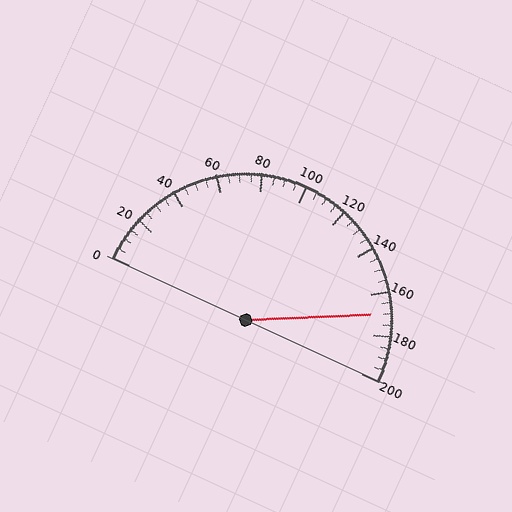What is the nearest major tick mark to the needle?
The nearest major tick mark is 160.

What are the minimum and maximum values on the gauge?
The gauge ranges from 0 to 200.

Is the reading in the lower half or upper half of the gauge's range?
The reading is in the upper half of the range (0 to 200).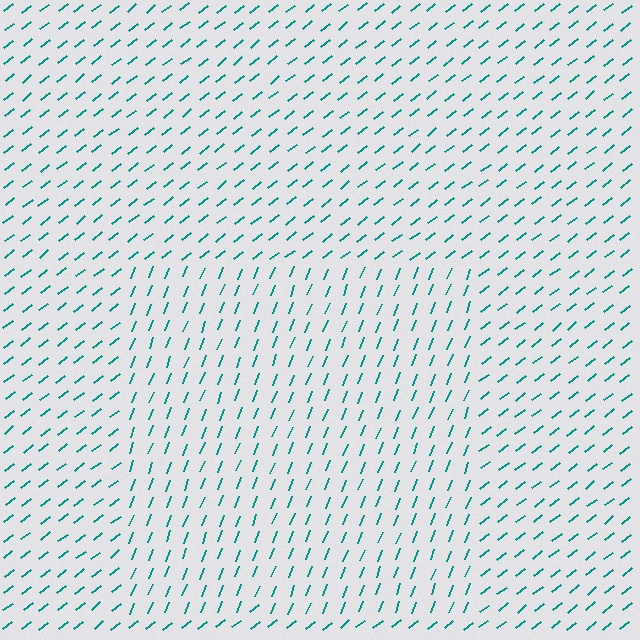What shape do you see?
I see a rectangle.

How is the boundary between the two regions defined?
The boundary is defined purely by a change in line orientation (approximately 31 degrees difference). All lines are the same color and thickness.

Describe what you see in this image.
The image is filled with small teal line segments. A rectangle region in the image has lines oriented differently from the surrounding lines, creating a visible texture boundary.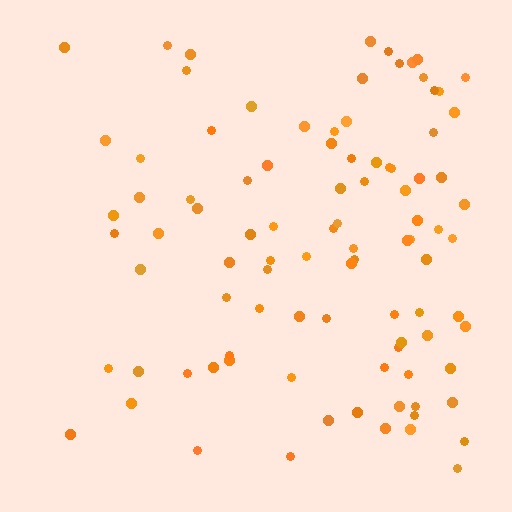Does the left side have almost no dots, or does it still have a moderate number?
Still a moderate number, just noticeably fewer than the right.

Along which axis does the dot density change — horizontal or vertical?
Horizontal.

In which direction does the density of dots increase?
From left to right, with the right side densest.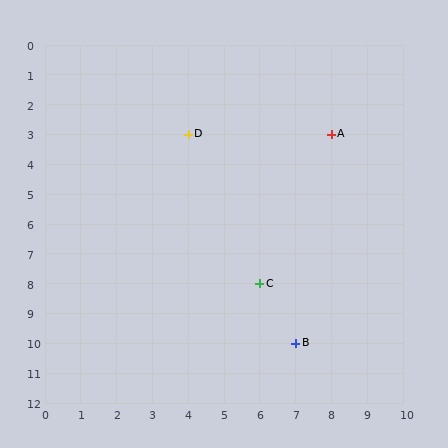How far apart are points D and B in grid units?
Points D and B are 3 columns and 7 rows apart (about 7.6 grid units diagonally).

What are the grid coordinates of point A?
Point A is at grid coordinates (8, 3).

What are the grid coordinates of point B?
Point B is at grid coordinates (7, 10).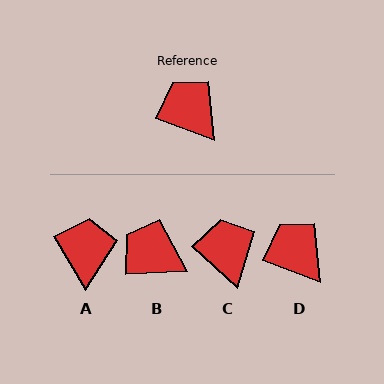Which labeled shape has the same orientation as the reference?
D.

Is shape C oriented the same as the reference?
No, it is off by about 22 degrees.